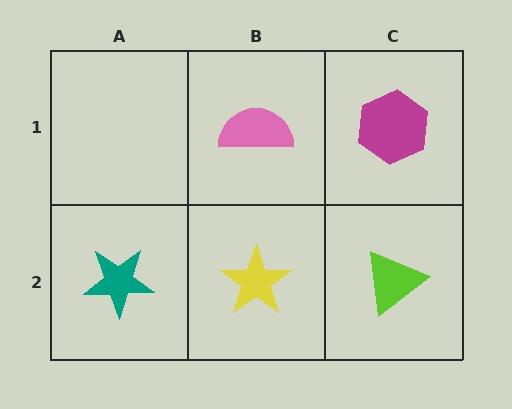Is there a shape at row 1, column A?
No, that cell is empty.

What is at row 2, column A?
A teal star.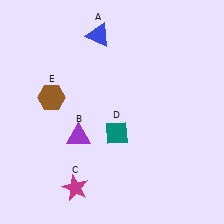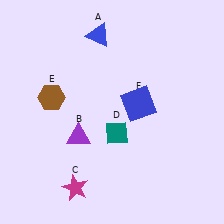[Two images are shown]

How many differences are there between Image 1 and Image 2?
There is 1 difference between the two images.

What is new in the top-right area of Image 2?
A blue square (F) was added in the top-right area of Image 2.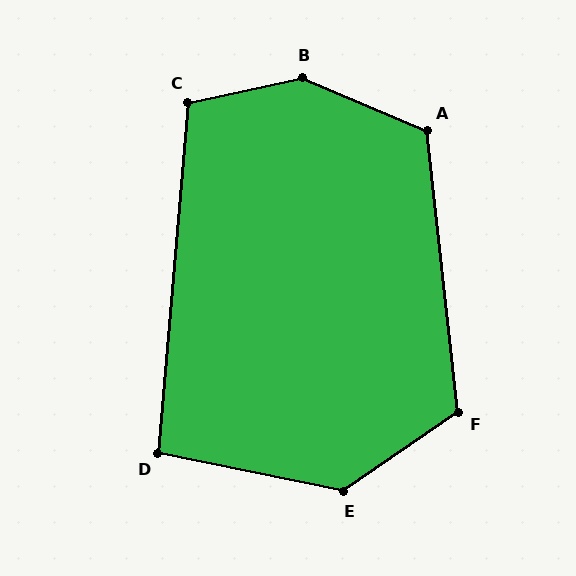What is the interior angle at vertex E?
Approximately 134 degrees (obtuse).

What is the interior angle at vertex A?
Approximately 119 degrees (obtuse).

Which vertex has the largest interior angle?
B, at approximately 145 degrees.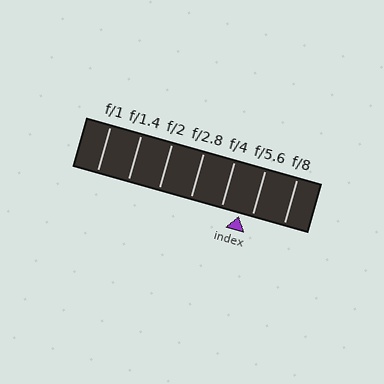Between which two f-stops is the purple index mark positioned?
The index mark is between f/4 and f/5.6.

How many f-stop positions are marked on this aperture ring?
There are 7 f-stop positions marked.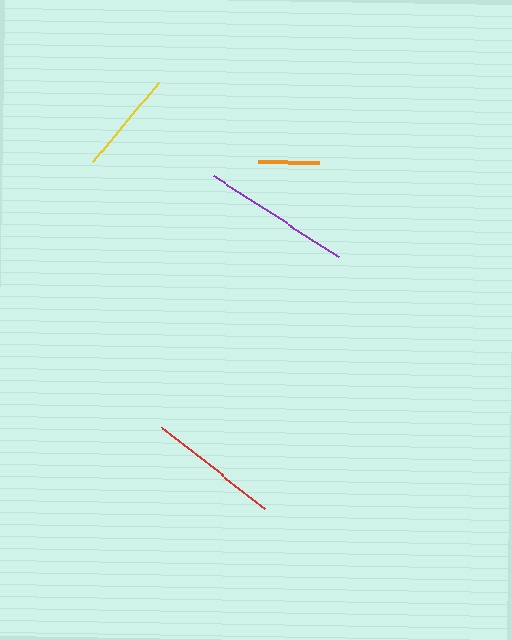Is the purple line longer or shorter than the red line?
The purple line is longer than the red line.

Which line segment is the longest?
The purple line is the longest at approximately 148 pixels.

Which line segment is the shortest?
The orange line is the shortest at approximately 61 pixels.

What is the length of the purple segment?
The purple segment is approximately 148 pixels long.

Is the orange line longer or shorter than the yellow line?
The yellow line is longer than the orange line.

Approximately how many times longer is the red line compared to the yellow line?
The red line is approximately 1.3 times the length of the yellow line.